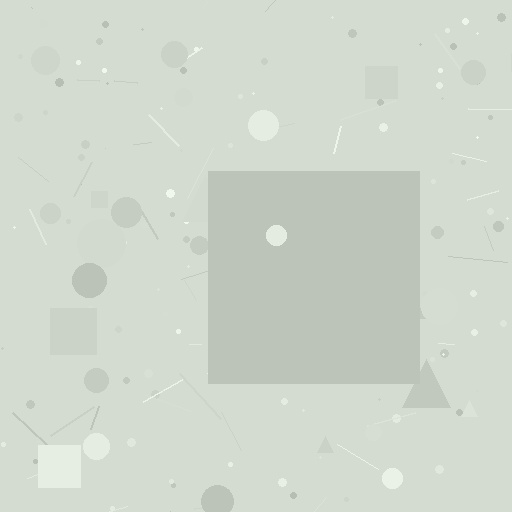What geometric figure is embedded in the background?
A square is embedded in the background.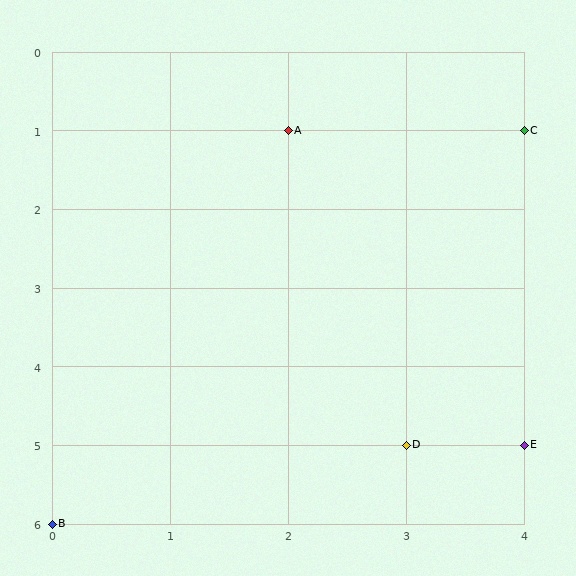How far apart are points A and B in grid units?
Points A and B are 2 columns and 5 rows apart (about 5.4 grid units diagonally).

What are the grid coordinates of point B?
Point B is at grid coordinates (0, 6).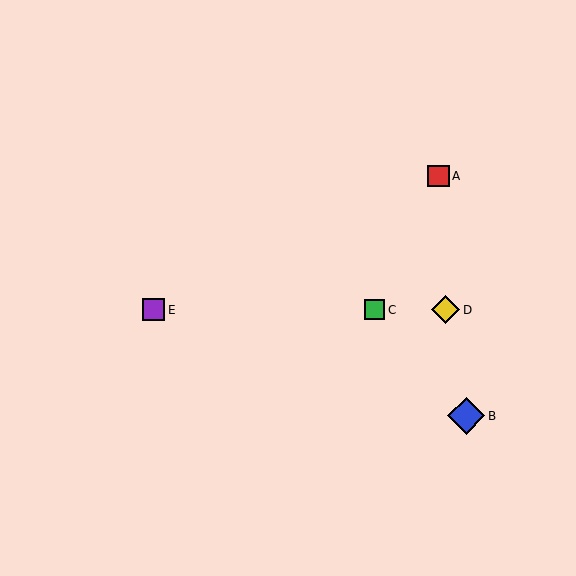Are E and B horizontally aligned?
No, E is at y≈310 and B is at y≈416.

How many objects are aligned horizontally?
3 objects (C, D, E) are aligned horizontally.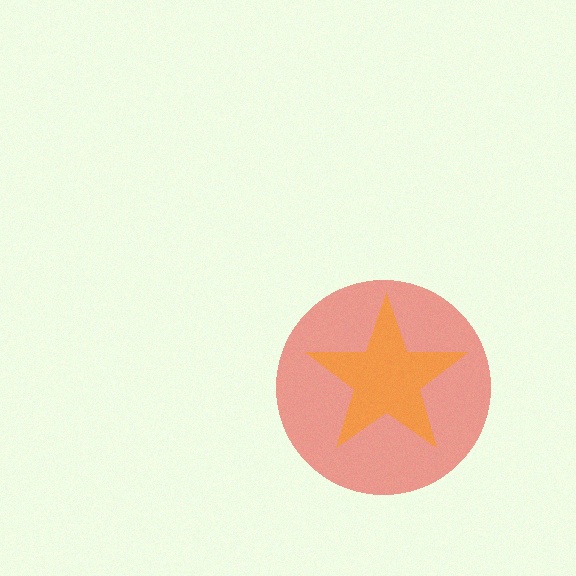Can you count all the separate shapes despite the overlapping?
Yes, there are 2 separate shapes.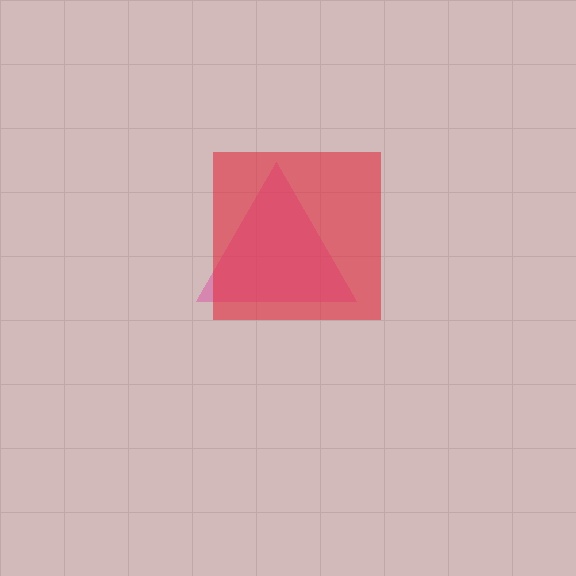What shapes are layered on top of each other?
The layered shapes are: a pink triangle, a red square.